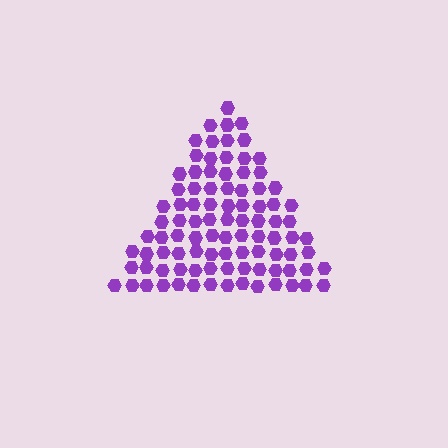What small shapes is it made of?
It is made of small hexagons.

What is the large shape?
The large shape is a triangle.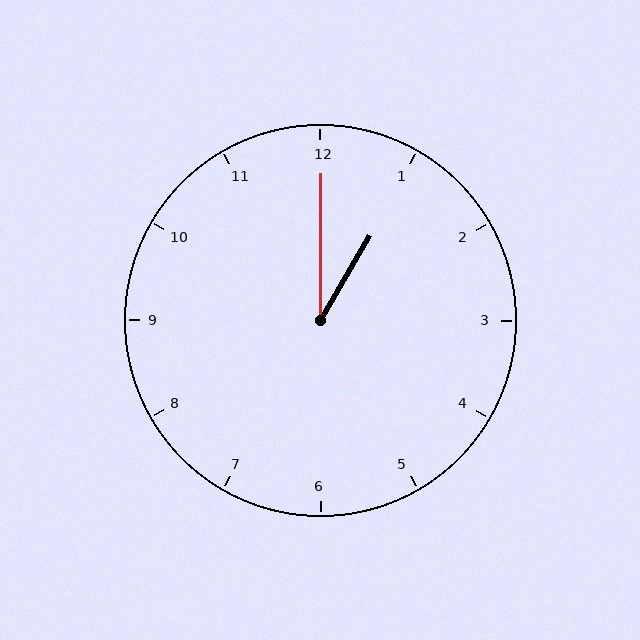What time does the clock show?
1:00.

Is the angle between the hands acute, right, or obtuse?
It is acute.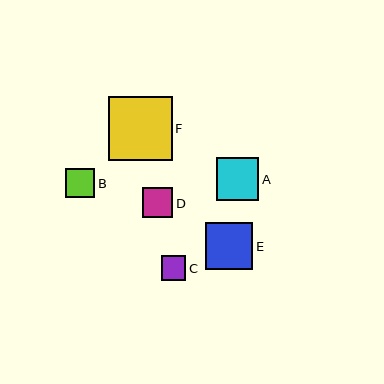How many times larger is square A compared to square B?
Square A is approximately 1.5 times the size of square B.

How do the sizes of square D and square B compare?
Square D and square B are approximately the same size.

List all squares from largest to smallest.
From largest to smallest: F, E, A, D, B, C.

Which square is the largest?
Square F is the largest with a size of approximately 63 pixels.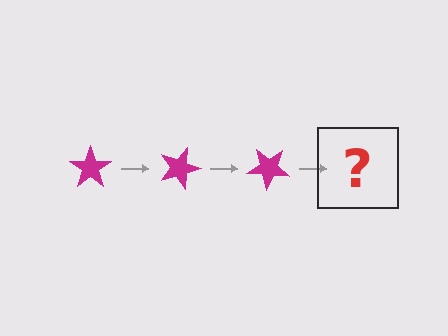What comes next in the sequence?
The next element should be a magenta star rotated 60 degrees.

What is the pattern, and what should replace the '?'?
The pattern is that the star rotates 20 degrees each step. The '?' should be a magenta star rotated 60 degrees.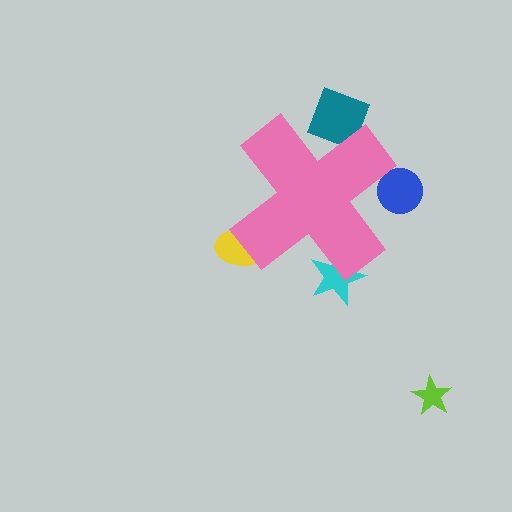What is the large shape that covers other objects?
A pink cross.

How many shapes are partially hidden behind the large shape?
4 shapes are partially hidden.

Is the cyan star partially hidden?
Yes, the cyan star is partially hidden behind the pink cross.